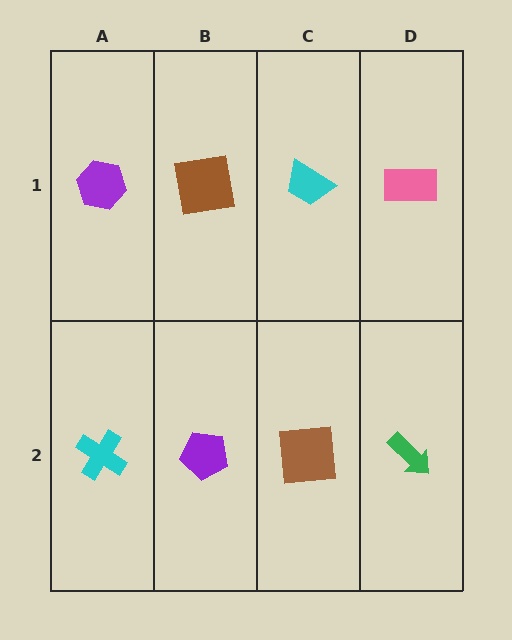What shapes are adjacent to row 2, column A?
A purple hexagon (row 1, column A), a purple pentagon (row 2, column B).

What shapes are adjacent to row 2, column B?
A brown square (row 1, column B), a cyan cross (row 2, column A), a brown square (row 2, column C).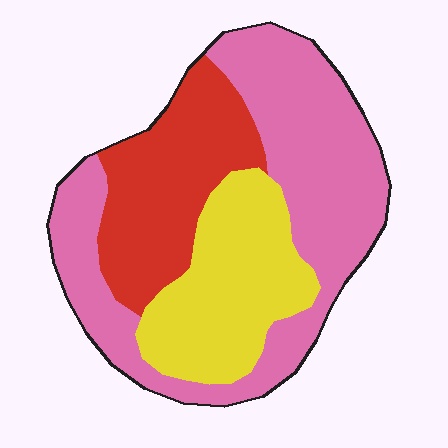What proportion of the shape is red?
Red takes up about one quarter (1/4) of the shape.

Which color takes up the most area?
Pink, at roughly 50%.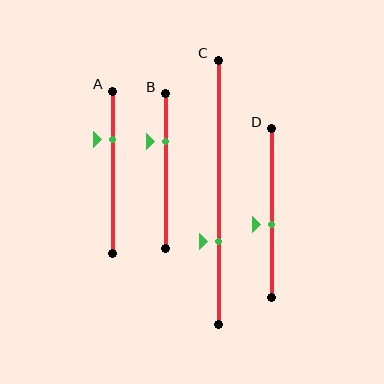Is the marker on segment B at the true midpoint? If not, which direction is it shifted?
No, the marker on segment B is shifted upward by about 19% of the segment length.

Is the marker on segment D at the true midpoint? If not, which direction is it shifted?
No, the marker on segment D is shifted downward by about 7% of the segment length.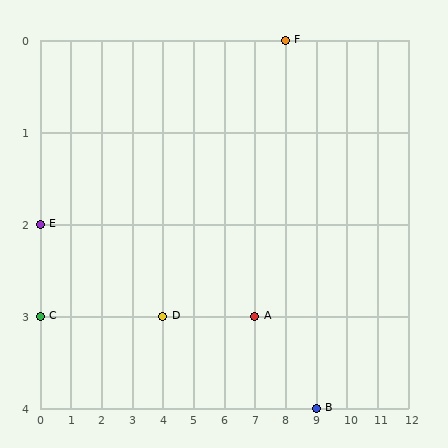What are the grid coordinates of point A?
Point A is at grid coordinates (7, 3).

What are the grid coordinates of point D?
Point D is at grid coordinates (4, 3).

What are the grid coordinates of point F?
Point F is at grid coordinates (8, 0).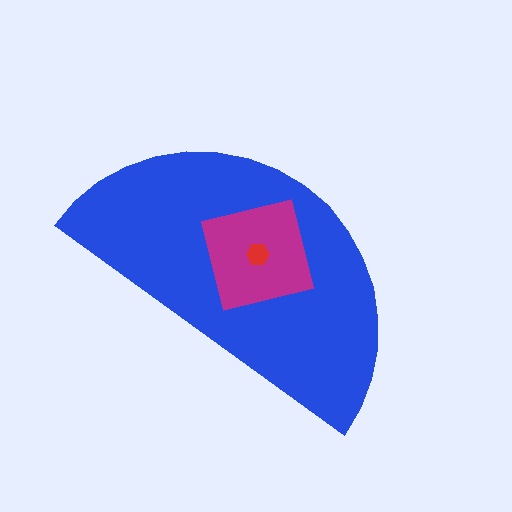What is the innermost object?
The red hexagon.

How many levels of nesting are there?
3.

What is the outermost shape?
The blue semicircle.